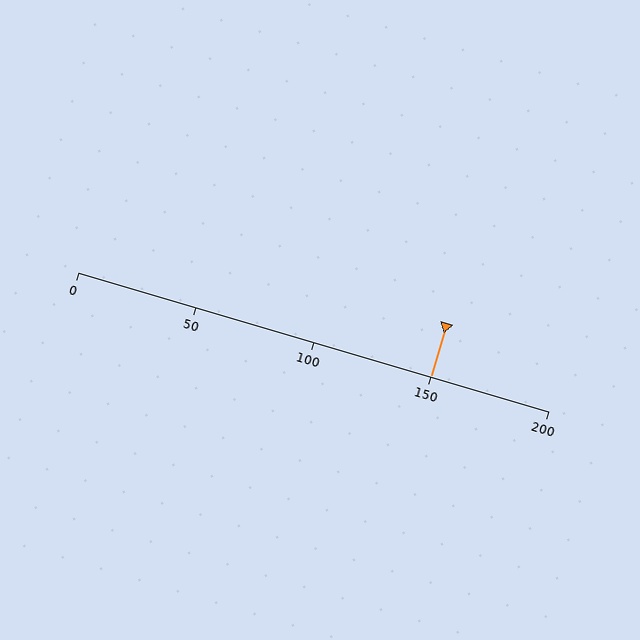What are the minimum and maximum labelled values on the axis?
The axis runs from 0 to 200.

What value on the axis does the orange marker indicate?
The marker indicates approximately 150.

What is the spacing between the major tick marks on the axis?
The major ticks are spaced 50 apart.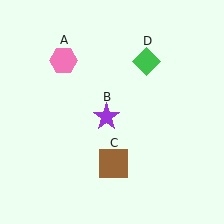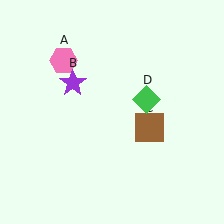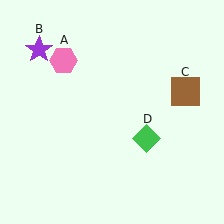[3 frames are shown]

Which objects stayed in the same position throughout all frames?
Pink hexagon (object A) remained stationary.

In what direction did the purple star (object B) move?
The purple star (object B) moved up and to the left.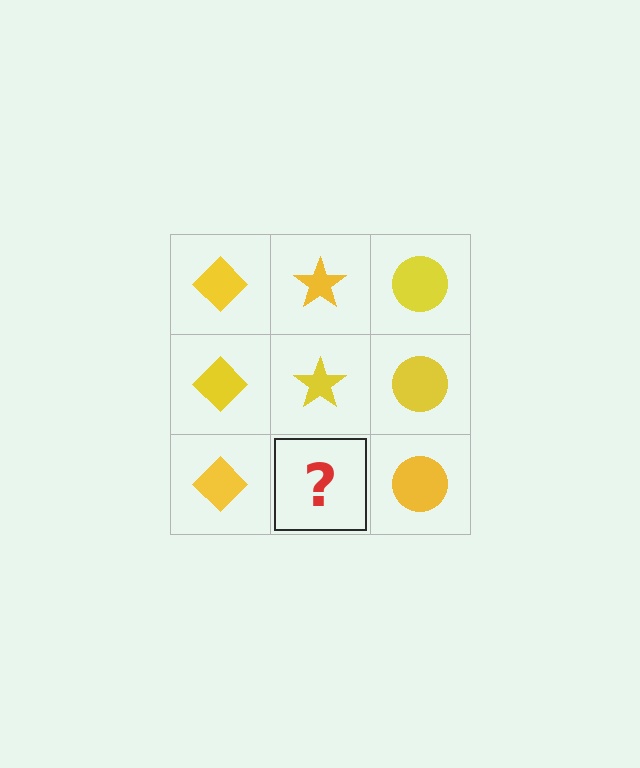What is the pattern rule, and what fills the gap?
The rule is that each column has a consistent shape. The gap should be filled with a yellow star.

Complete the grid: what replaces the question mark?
The question mark should be replaced with a yellow star.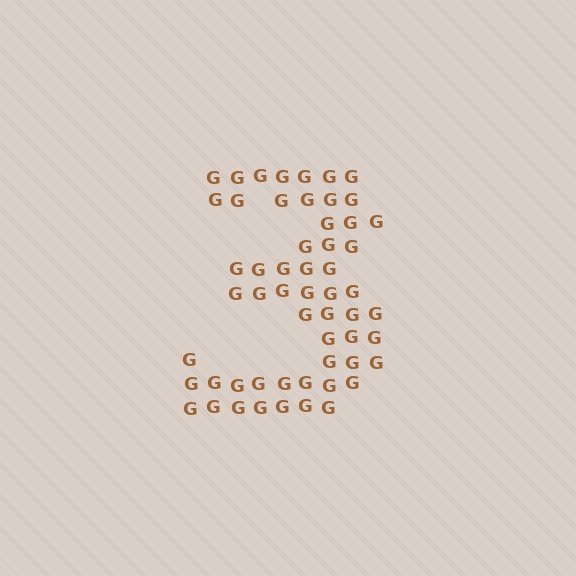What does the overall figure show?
The overall figure shows the digit 3.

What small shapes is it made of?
It is made of small letter G's.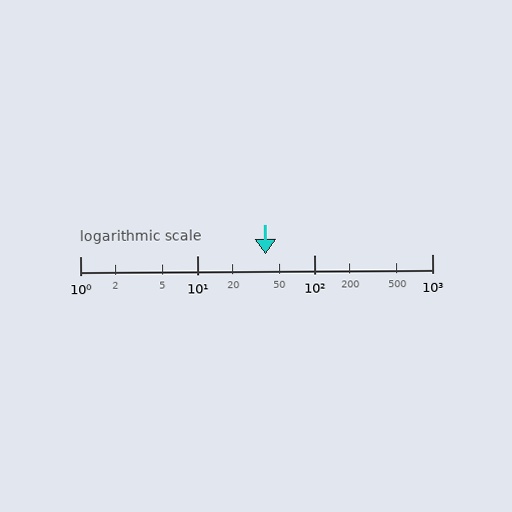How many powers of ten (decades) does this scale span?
The scale spans 3 decades, from 1 to 1000.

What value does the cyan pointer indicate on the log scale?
The pointer indicates approximately 38.